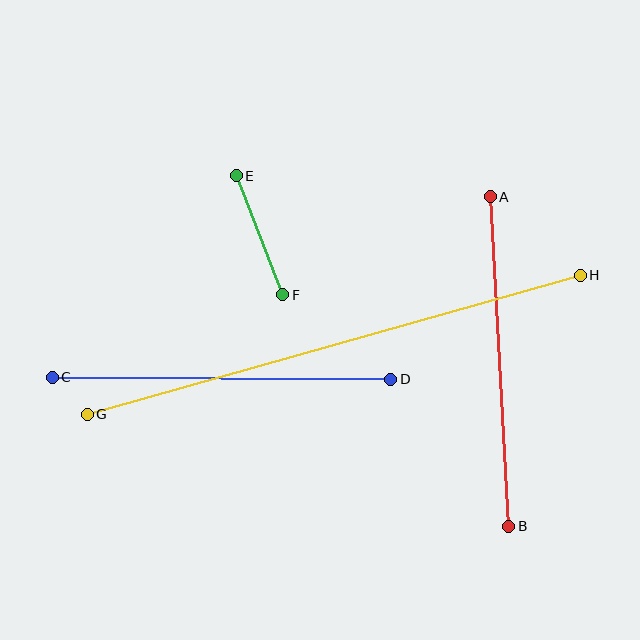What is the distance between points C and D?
The distance is approximately 338 pixels.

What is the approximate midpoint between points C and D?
The midpoint is at approximately (221, 378) pixels.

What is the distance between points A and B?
The distance is approximately 330 pixels.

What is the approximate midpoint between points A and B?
The midpoint is at approximately (499, 362) pixels.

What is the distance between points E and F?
The distance is approximately 128 pixels.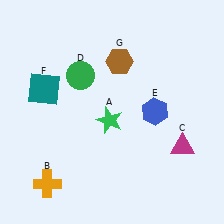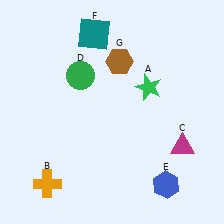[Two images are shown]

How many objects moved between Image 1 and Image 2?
3 objects moved between the two images.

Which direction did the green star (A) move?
The green star (A) moved right.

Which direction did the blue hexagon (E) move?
The blue hexagon (E) moved down.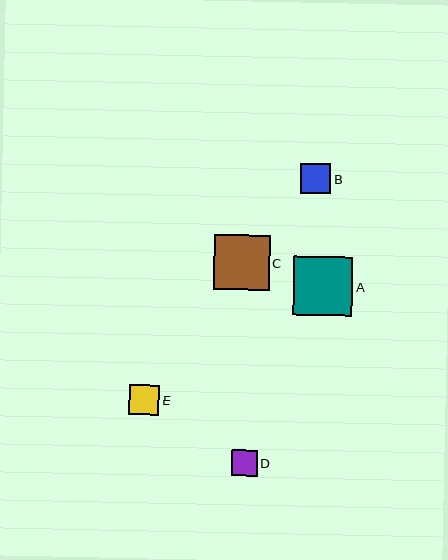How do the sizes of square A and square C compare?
Square A and square C are approximately the same size.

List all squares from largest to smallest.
From largest to smallest: A, C, B, E, D.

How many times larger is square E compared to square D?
Square E is approximately 1.1 times the size of square D.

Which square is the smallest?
Square D is the smallest with a size of approximately 26 pixels.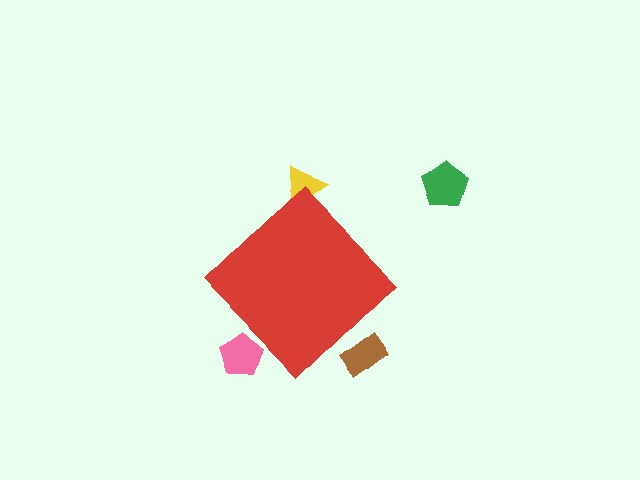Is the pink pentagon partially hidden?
Yes, the pink pentagon is partially hidden behind the red diamond.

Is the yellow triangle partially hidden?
Yes, the yellow triangle is partially hidden behind the red diamond.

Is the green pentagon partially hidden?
No, the green pentagon is fully visible.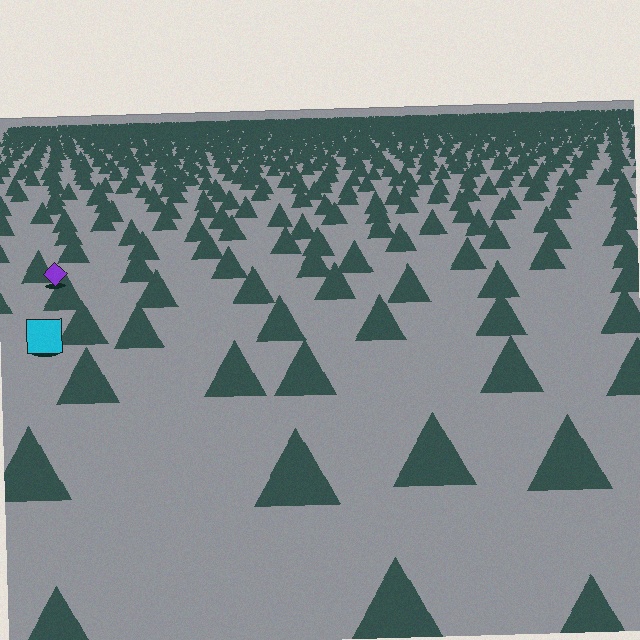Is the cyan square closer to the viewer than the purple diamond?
Yes. The cyan square is closer — you can tell from the texture gradient: the ground texture is coarser near it.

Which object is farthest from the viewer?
The purple diamond is farthest from the viewer. It appears smaller and the ground texture around it is denser.